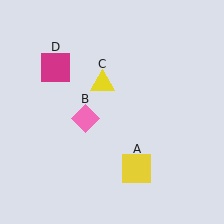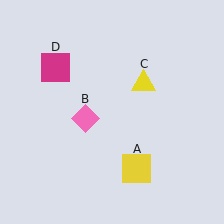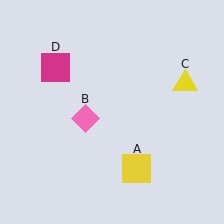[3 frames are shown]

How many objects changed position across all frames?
1 object changed position: yellow triangle (object C).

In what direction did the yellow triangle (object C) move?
The yellow triangle (object C) moved right.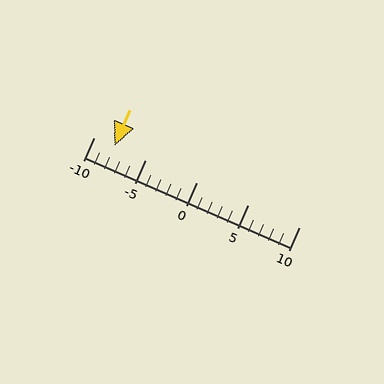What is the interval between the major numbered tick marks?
The major tick marks are spaced 5 units apart.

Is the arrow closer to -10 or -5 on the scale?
The arrow is closer to -10.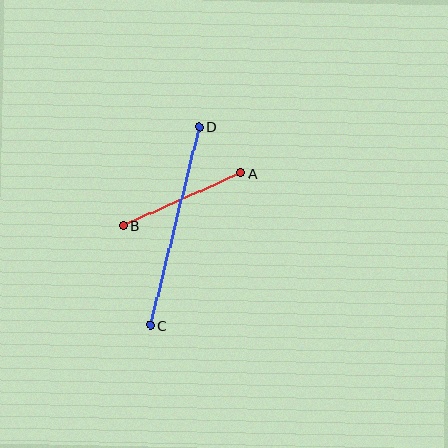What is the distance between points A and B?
The distance is approximately 129 pixels.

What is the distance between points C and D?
The distance is approximately 205 pixels.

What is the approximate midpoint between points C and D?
The midpoint is at approximately (175, 226) pixels.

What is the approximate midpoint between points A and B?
The midpoint is at approximately (182, 199) pixels.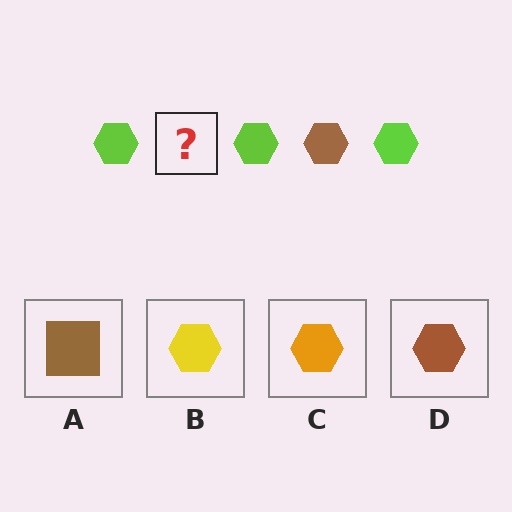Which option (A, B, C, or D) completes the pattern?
D.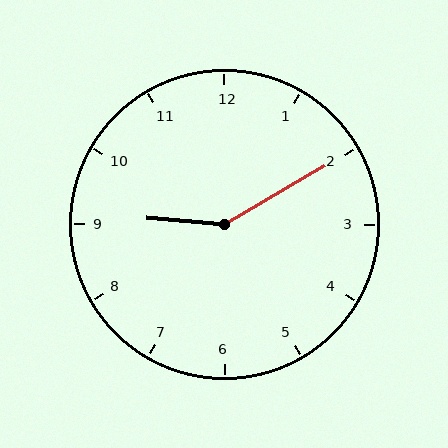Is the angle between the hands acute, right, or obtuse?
It is obtuse.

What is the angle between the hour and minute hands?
Approximately 145 degrees.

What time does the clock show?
9:10.